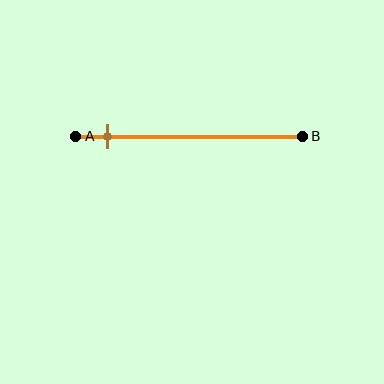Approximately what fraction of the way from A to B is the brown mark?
The brown mark is approximately 15% of the way from A to B.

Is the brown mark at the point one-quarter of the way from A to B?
No, the mark is at about 15% from A, not at the 25% one-quarter point.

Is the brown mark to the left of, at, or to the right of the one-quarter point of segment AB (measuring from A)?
The brown mark is to the left of the one-quarter point of segment AB.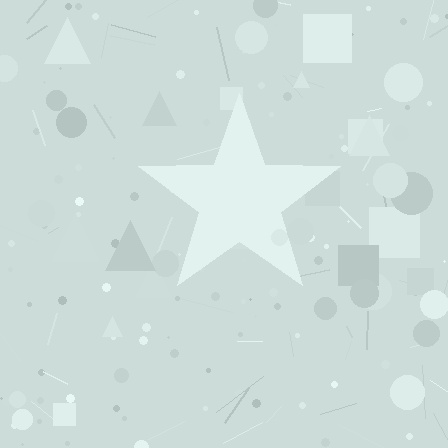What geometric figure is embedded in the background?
A star is embedded in the background.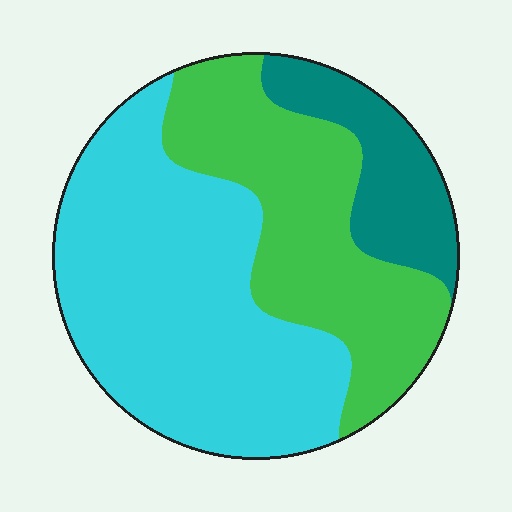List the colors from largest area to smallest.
From largest to smallest: cyan, green, teal.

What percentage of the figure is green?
Green covers 34% of the figure.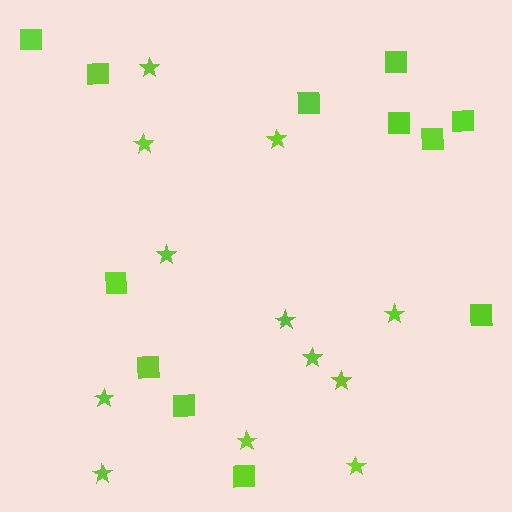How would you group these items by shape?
There are 2 groups: one group of stars (12) and one group of squares (12).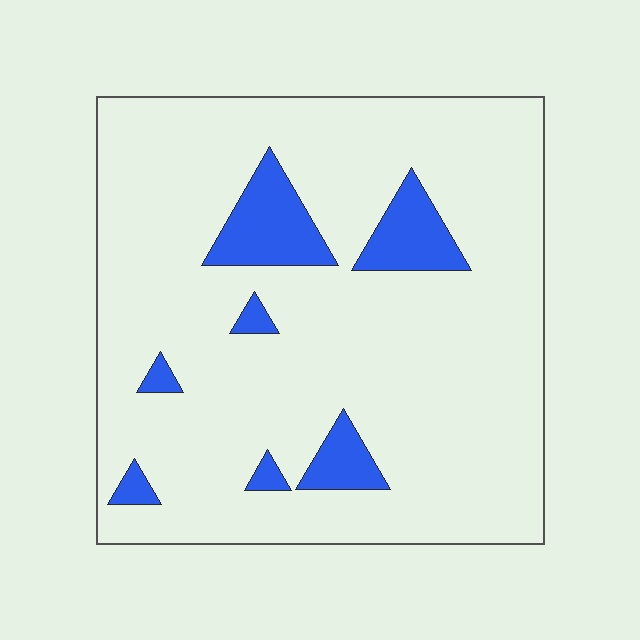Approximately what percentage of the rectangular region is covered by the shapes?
Approximately 10%.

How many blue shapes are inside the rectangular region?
7.